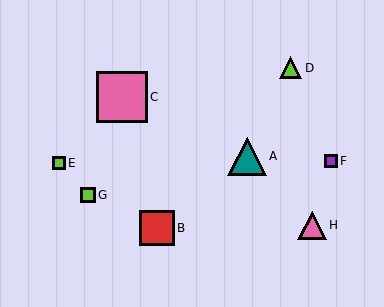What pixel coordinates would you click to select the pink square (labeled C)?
Click at (122, 97) to select the pink square C.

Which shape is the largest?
The pink square (labeled C) is the largest.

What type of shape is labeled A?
Shape A is a teal triangle.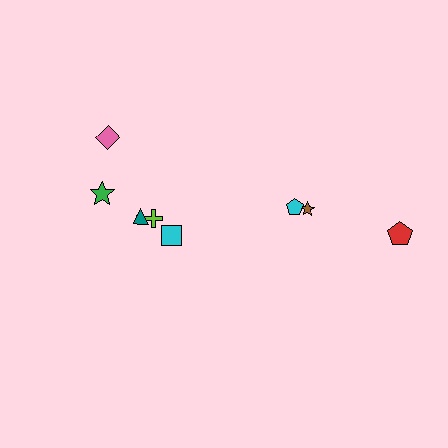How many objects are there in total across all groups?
There are 8 objects.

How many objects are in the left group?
There are 5 objects.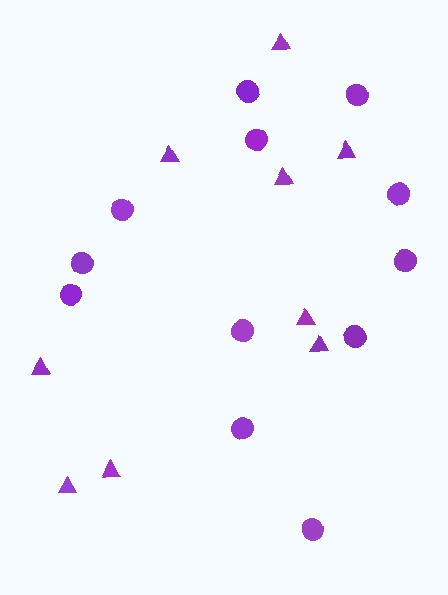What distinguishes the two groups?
There are 2 groups: one group of circles (12) and one group of triangles (9).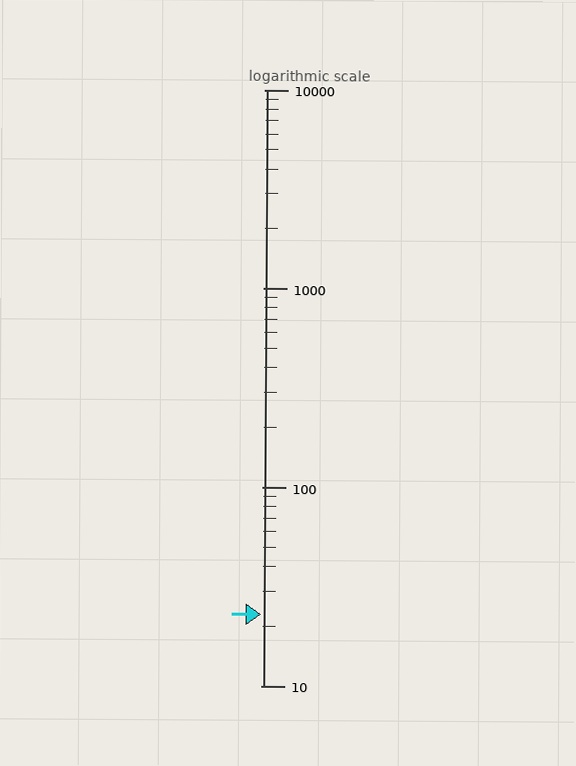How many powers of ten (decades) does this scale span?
The scale spans 3 decades, from 10 to 10000.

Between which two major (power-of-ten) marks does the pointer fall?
The pointer is between 10 and 100.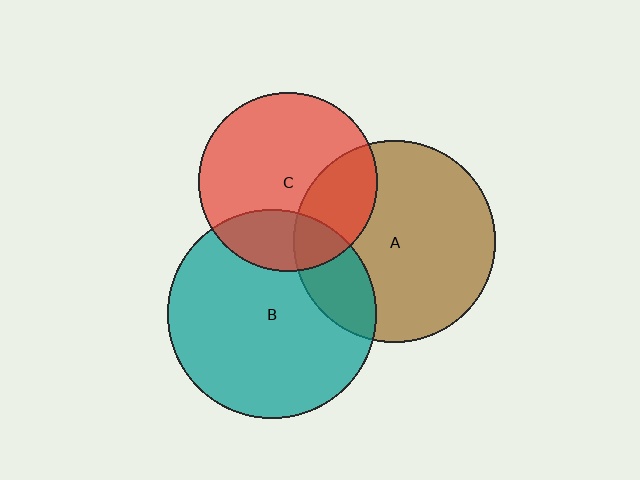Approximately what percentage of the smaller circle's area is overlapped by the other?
Approximately 25%.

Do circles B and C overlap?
Yes.